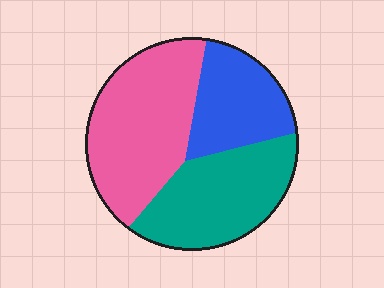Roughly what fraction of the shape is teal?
Teal covers roughly 35% of the shape.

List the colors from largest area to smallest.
From largest to smallest: pink, teal, blue.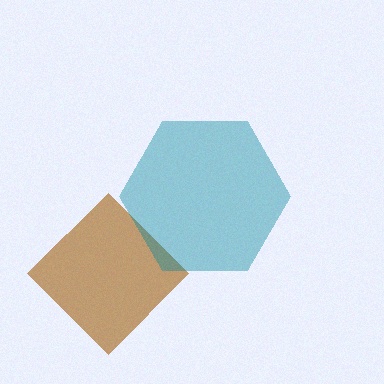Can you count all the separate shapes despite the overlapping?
Yes, there are 2 separate shapes.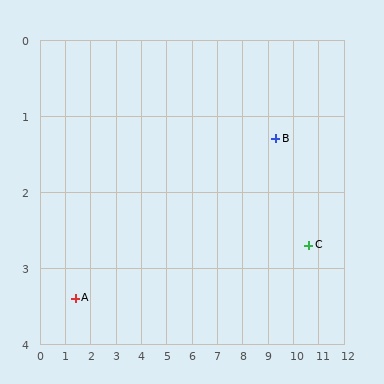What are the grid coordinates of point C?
Point C is at approximately (10.6, 2.7).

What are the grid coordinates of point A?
Point A is at approximately (1.4, 3.4).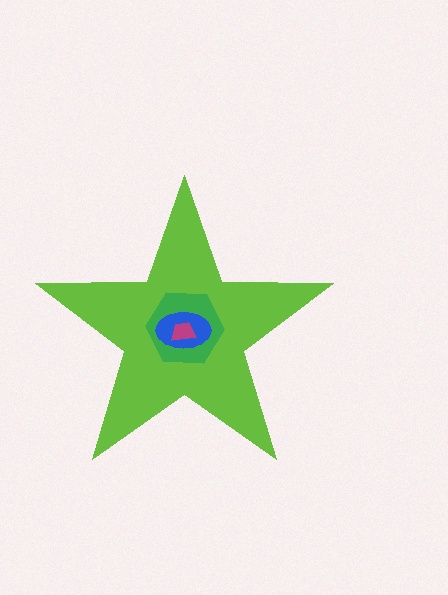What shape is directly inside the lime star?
The green hexagon.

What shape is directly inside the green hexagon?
The blue ellipse.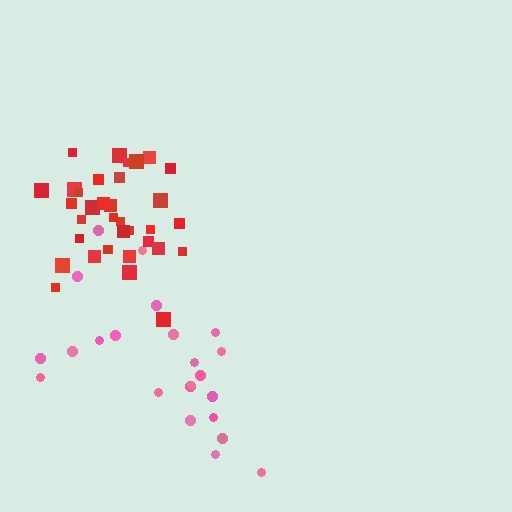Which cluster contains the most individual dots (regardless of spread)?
Red (35).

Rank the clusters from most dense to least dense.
red, pink.